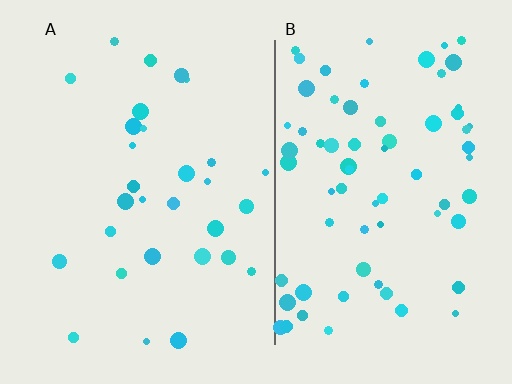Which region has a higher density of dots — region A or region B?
B (the right).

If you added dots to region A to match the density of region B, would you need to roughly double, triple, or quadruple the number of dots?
Approximately double.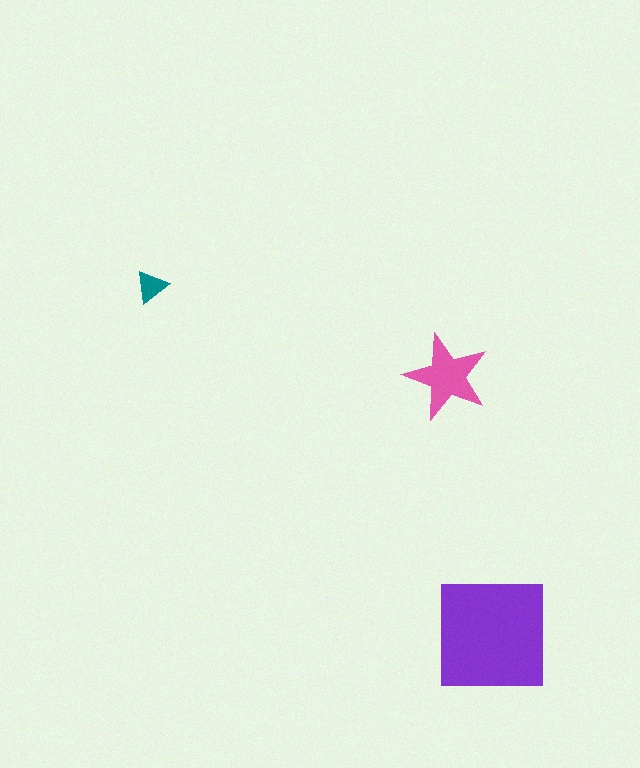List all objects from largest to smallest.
The purple square, the pink star, the teal triangle.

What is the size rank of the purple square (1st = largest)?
1st.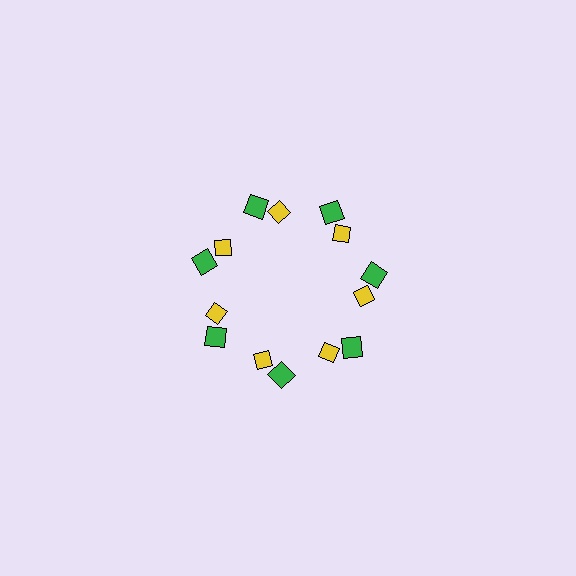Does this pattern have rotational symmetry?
Yes, this pattern has 7-fold rotational symmetry. It looks the same after rotating 51 degrees around the center.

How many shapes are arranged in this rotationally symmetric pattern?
There are 14 shapes, arranged in 7 groups of 2.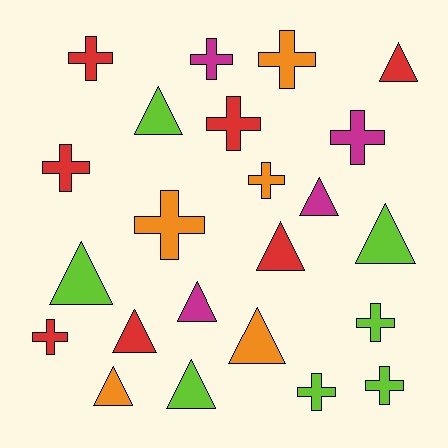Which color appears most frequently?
Lime, with 7 objects.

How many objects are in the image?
There are 23 objects.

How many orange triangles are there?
There are 2 orange triangles.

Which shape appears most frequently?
Cross, with 12 objects.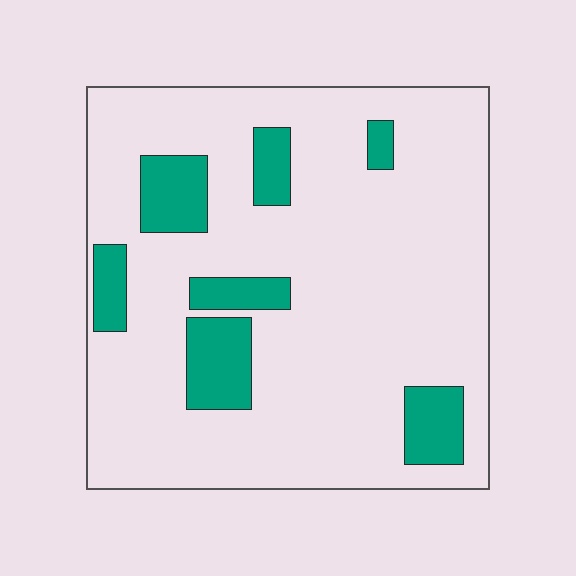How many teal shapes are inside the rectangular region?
7.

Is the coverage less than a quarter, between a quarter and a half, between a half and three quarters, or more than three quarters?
Less than a quarter.